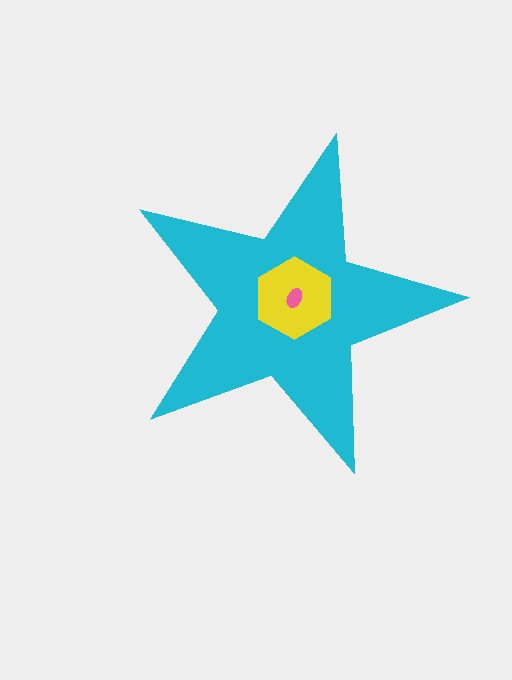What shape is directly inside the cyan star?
The yellow hexagon.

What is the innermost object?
The pink ellipse.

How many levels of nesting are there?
3.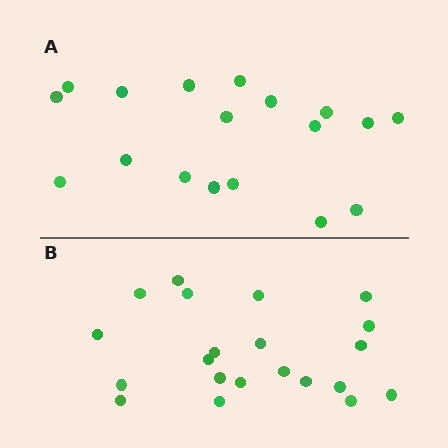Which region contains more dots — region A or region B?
Region B (the bottom region) has more dots.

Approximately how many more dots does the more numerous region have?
Region B has just a few more — roughly 2 or 3 more dots than region A.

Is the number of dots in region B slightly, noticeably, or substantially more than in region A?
Region B has only slightly more — the two regions are fairly close. The ratio is roughly 1.2 to 1.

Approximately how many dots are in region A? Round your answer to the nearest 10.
About 20 dots. (The exact count is 18, which rounds to 20.)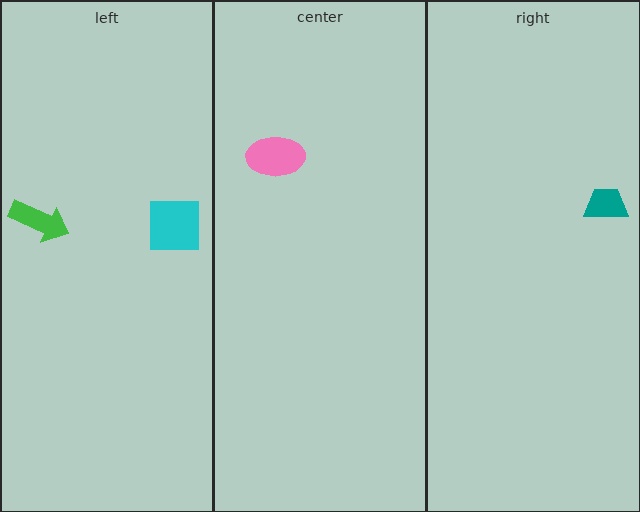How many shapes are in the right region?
1.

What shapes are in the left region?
The green arrow, the cyan square.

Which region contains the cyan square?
The left region.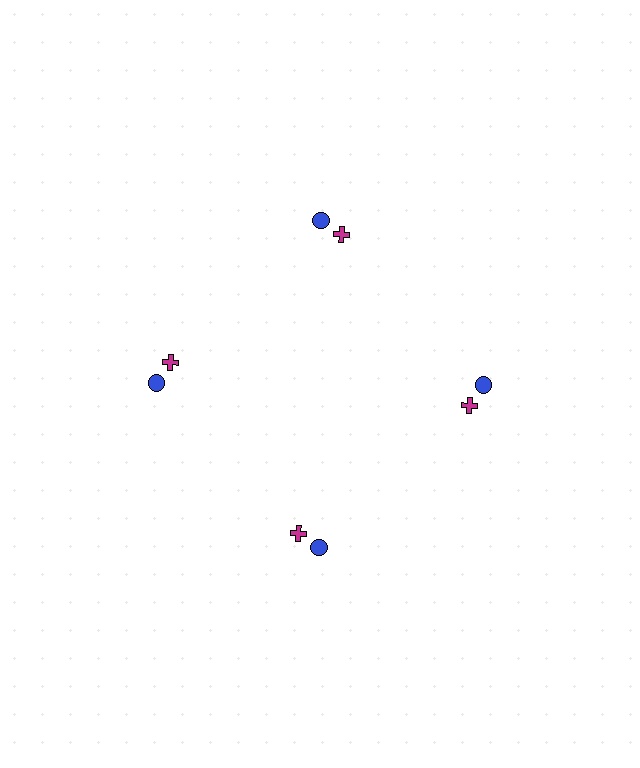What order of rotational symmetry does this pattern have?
This pattern has 4-fold rotational symmetry.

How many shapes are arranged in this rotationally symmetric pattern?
There are 8 shapes, arranged in 4 groups of 2.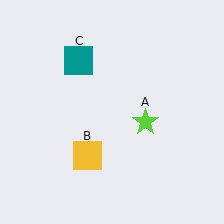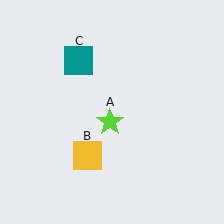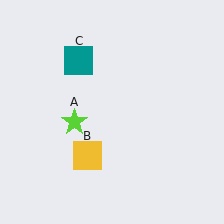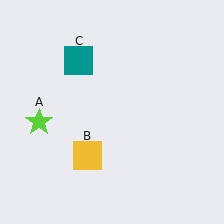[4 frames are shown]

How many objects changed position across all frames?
1 object changed position: lime star (object A).